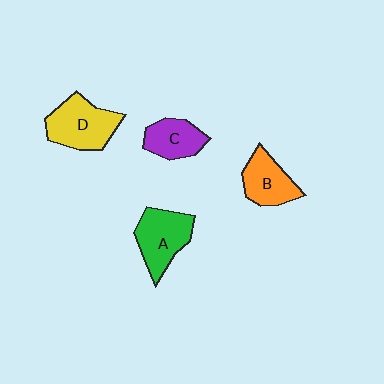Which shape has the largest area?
Shape D (yellow).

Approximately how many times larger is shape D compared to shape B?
Approximately 1.3 times.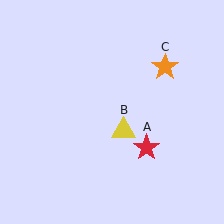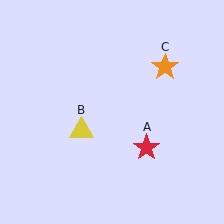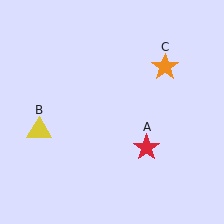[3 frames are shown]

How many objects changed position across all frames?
1 object changed position: yellow triangle (object B).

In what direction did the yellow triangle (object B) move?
The yellow triangle (object B) moved left.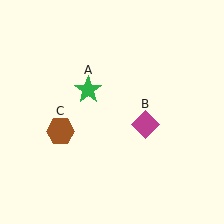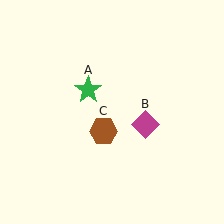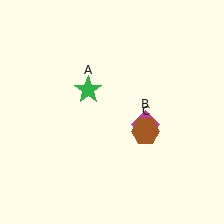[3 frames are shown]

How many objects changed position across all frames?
1 object changed position: brown hexagon (object C).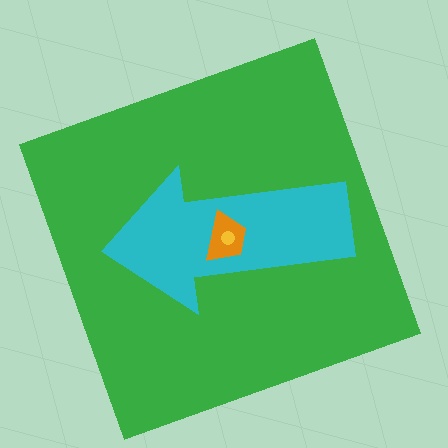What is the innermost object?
The yellow circle.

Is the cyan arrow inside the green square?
Yes.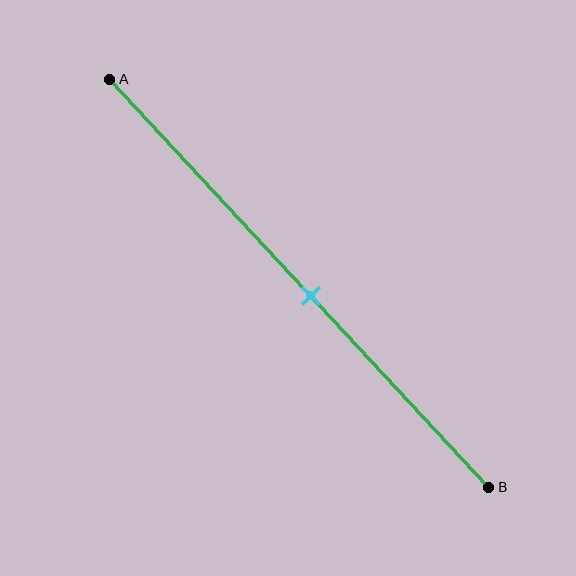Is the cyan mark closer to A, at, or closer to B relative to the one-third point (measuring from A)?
The cyan mark is closer to point B than the one-third point of segment AB.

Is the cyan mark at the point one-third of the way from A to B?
No, the mark is at about 55% from A, not at the 33% one-third point.